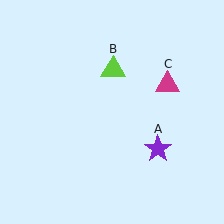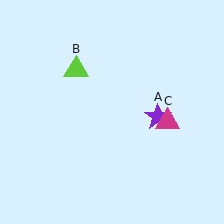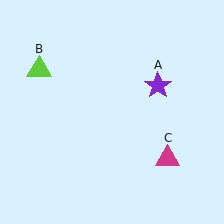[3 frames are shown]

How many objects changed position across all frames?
3 objects changed position: purple star (object A), lime triangle (object B), magenta triangle (object C).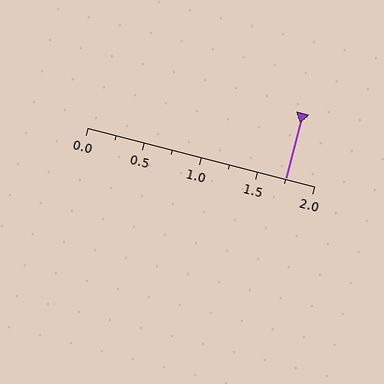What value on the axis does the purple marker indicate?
The marker indicates approximately 1.75.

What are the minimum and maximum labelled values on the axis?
The axis runs from 0.0 to 2.0.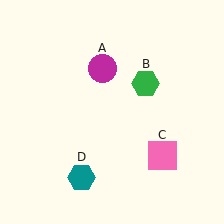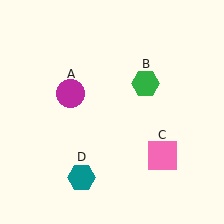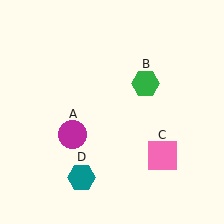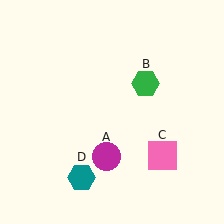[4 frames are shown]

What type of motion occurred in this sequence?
The magenta circle (object A) rotated counterclockwise around the center of the scene.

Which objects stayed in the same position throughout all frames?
Green hexagon (object B) and pink square (object C) and teal hexagon (object D) remained stationary.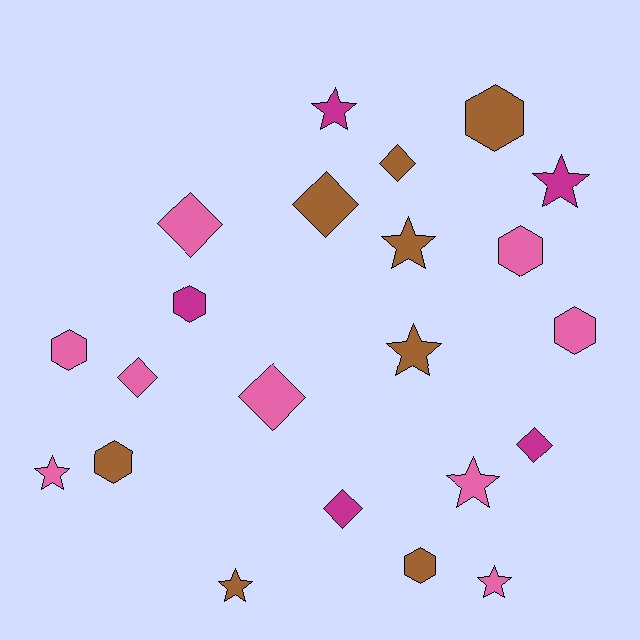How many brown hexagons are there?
There are 3 brown hexagons.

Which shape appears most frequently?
Star, with 8 objects.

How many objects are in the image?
There are 22 objects.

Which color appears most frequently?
Pink, with 9 objects.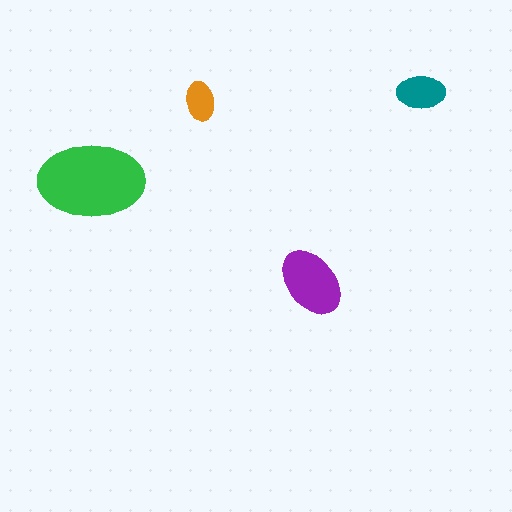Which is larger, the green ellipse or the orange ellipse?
The green one.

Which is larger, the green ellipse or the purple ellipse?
The green one.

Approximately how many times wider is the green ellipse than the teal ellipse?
About 2 times wider.